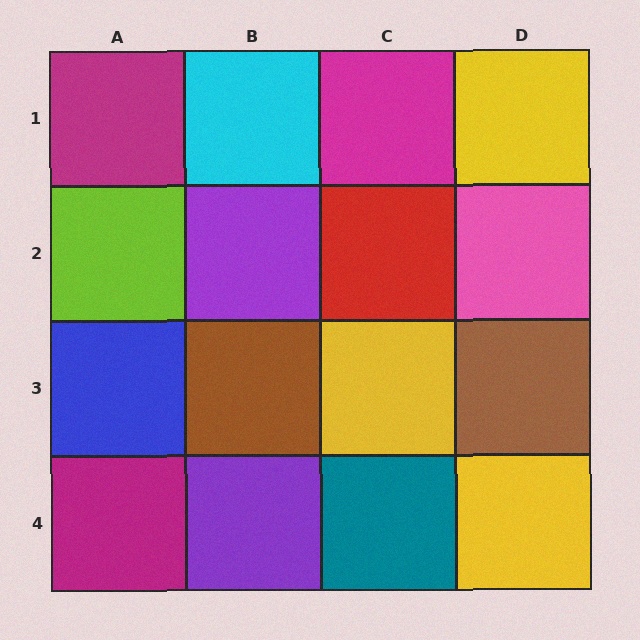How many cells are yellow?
3 cells are yellow.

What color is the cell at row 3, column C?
Yellow.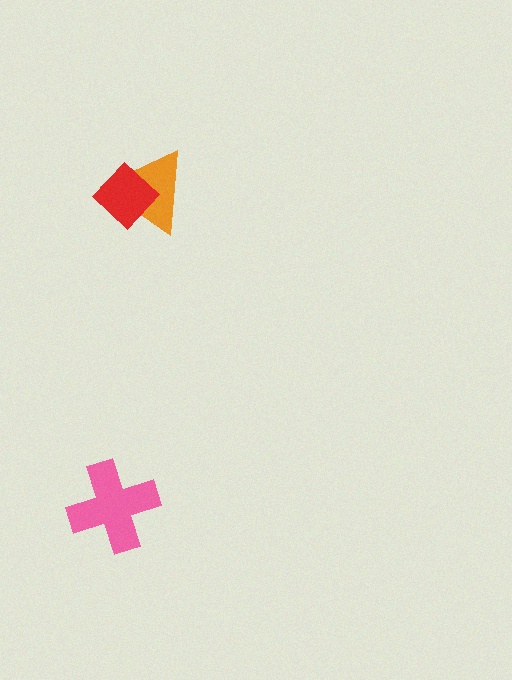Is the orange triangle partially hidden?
Yes, it is partially covered by another shape.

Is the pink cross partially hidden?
No, no other shape covers it.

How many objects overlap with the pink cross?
0 objects overlap with the pink cross.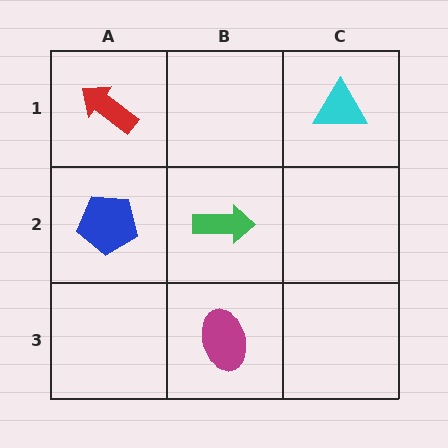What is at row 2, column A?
A blue pentagon.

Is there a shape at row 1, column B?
No, that cell is empty.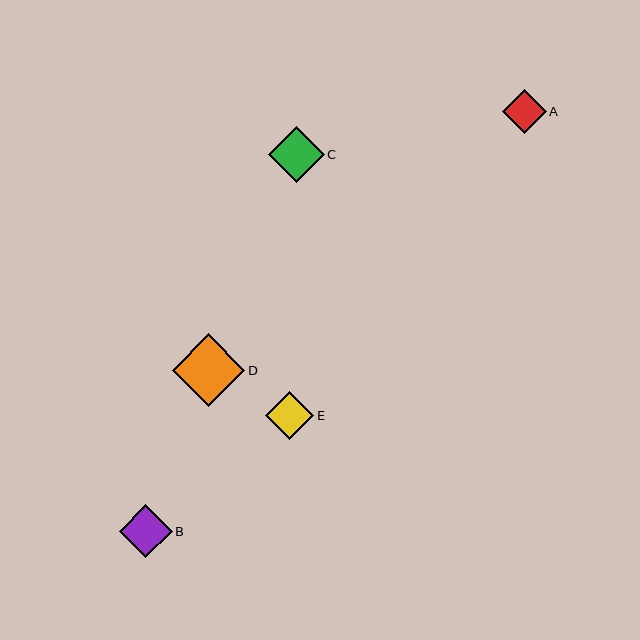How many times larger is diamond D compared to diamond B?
Diamond D is approximately 1.4 times the size of diamond B.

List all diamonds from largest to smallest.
From largest to smallest: D, C, B, E, A.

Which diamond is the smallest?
Diamond A is the smallest with a size of approximately 44 pixels.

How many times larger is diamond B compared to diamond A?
Diamond B is approximately 1.2 times the size of diamond A.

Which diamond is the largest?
Diamond D is the largest with a size of approximately 73 pixels.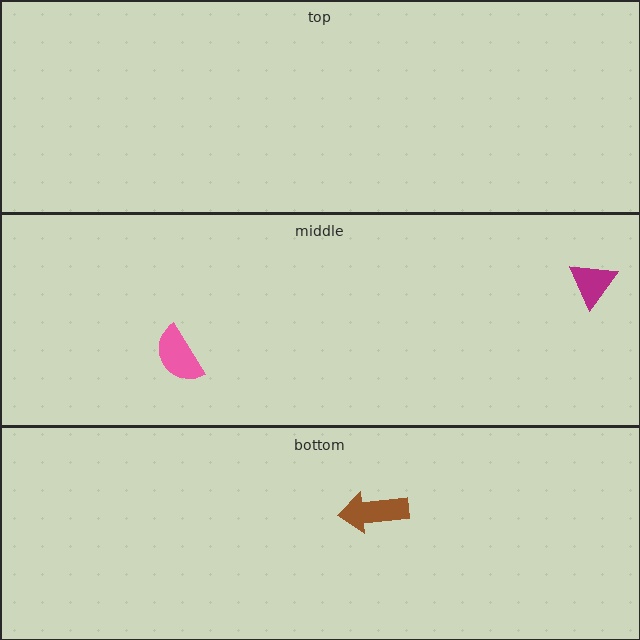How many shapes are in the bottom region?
1.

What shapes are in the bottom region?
The brown arrow.